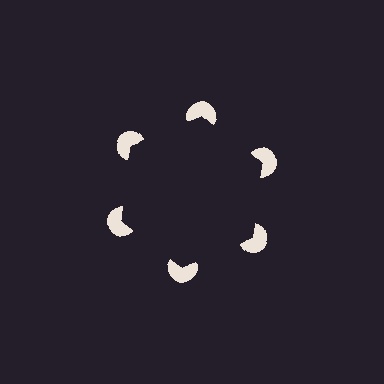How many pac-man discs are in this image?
There are 6 — one at each vertex of the illusory hexagon.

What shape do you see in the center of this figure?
An illusory hexagon — its edges are inferred from the aligned wedge cuts in the pac-man discs, not physically drawn.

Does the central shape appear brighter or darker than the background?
It typically appears slightly darker than the background, even though no actual brightness change is drawn.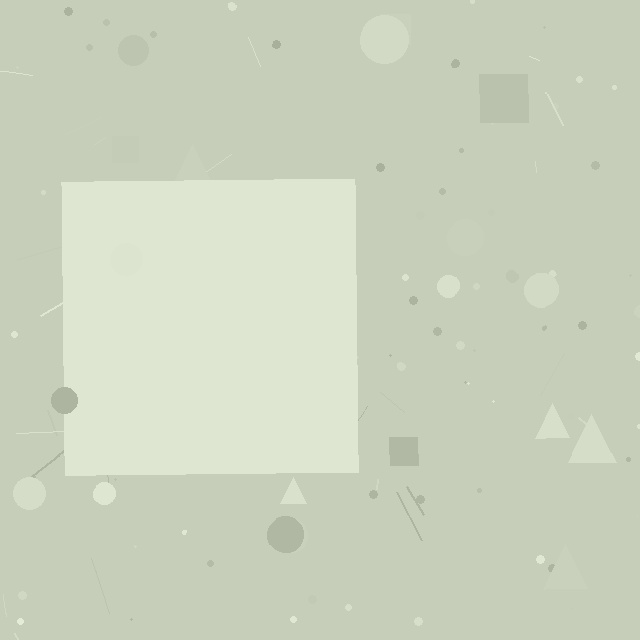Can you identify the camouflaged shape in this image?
The camouflaged shape is a square.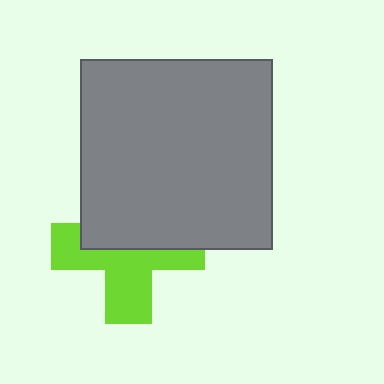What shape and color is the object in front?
The object in front is a gray rectangle.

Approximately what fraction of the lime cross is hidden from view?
Roughly 48% of the lime cross is hidden behind the gray rectangle.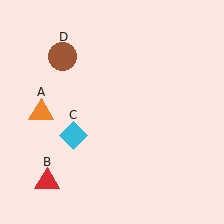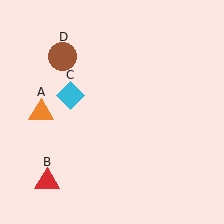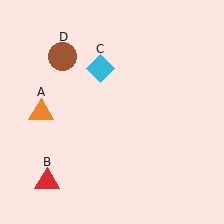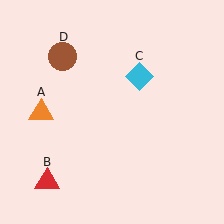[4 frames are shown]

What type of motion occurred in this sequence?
The cyan diamond (object C) rotated clockwise around the center of the scene.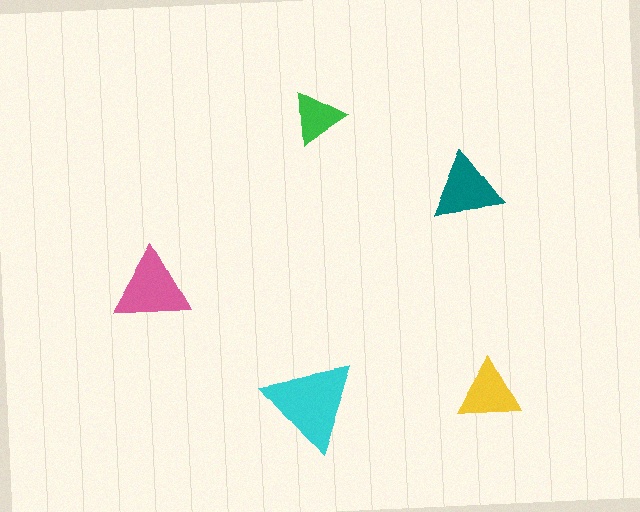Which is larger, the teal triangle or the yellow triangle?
The teal one.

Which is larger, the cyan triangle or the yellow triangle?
The cyan one.